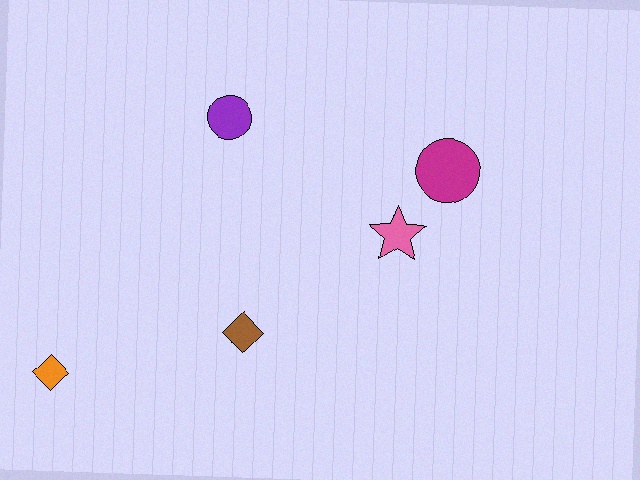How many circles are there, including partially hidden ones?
There are 2 circles.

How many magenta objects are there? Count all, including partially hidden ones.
There is 1 magenta object.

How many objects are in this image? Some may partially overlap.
There are 5 objects.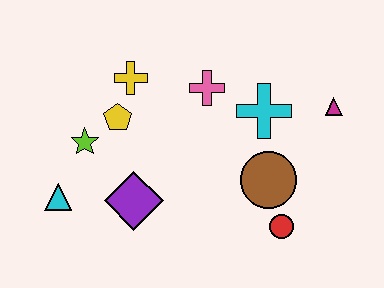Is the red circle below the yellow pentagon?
Yes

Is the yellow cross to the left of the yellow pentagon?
No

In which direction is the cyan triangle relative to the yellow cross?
The cyan triangle is below the yellow cross.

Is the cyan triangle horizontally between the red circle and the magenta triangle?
No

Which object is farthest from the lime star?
The magenta triangle is farthest from the lime star.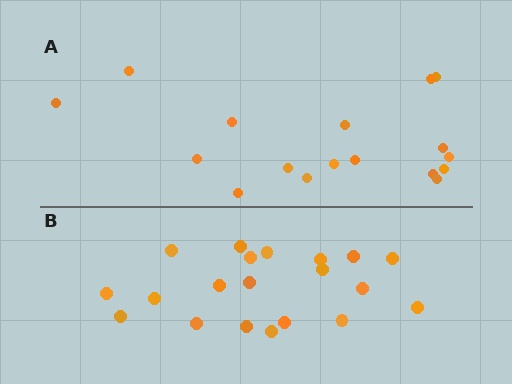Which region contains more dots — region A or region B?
Region B (the bottom region) has more dots.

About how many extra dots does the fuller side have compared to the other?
Region B has just a few more — roughly 2 or 3 more dots than region A.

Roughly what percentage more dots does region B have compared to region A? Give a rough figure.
About 20% more.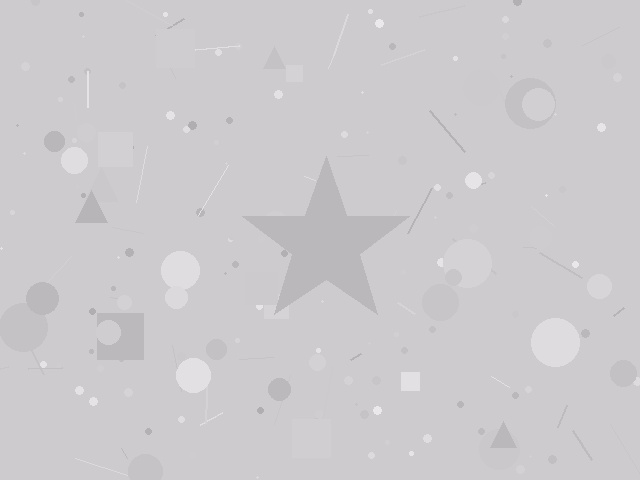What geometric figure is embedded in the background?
A star is embedded in the background.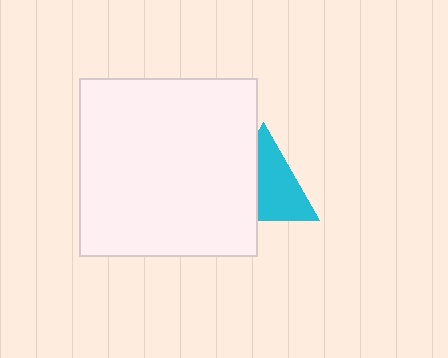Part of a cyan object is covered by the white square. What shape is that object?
It is a triangle.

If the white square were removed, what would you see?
You would see the complete cyan triangle.